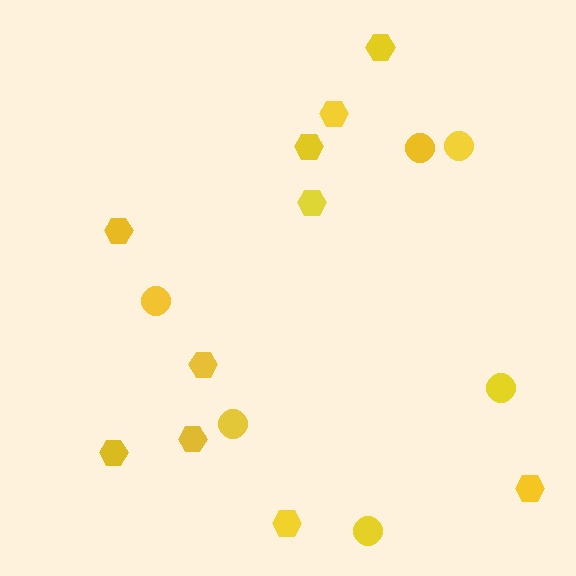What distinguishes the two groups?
There are 2 groups: one group of hexagons (10) and one group of circles (6).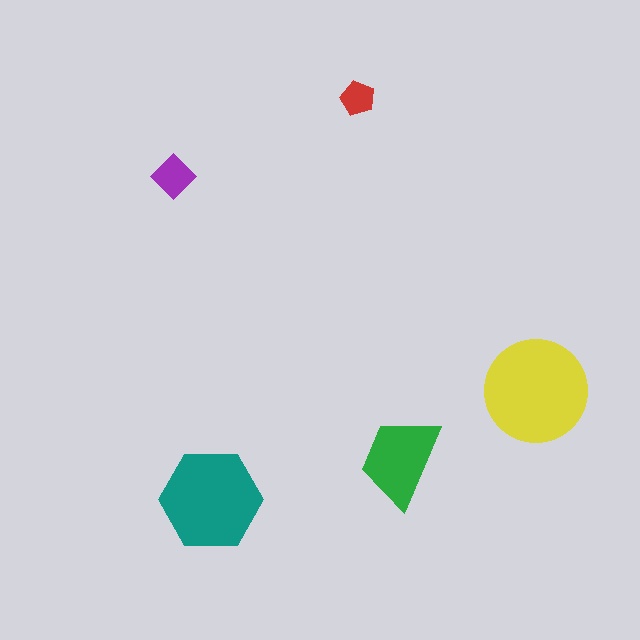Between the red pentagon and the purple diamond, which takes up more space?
The purple diamond.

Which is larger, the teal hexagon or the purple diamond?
The teal hexagon.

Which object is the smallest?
The red pentagon.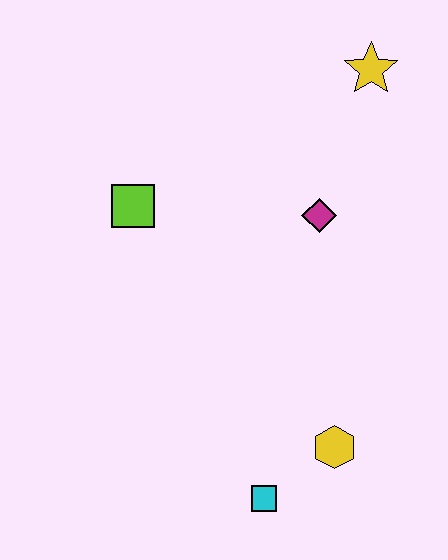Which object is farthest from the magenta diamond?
The cyan square is farthest from the magenta diamond.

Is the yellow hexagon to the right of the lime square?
Yes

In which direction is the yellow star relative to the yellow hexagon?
The yellow star is above the yellow hexagon.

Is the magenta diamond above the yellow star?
No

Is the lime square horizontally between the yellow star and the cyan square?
No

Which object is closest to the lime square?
The magenta diamond is closest to the lime square.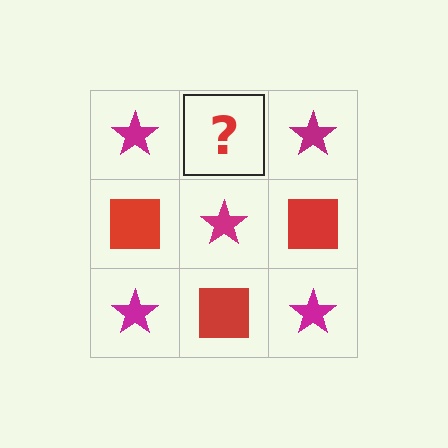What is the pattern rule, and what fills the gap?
The rule is that it alternates magenta star and red square in a checkerboard pattern. The gap should be filled with a red square.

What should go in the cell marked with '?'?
The missing cell should contain a red square.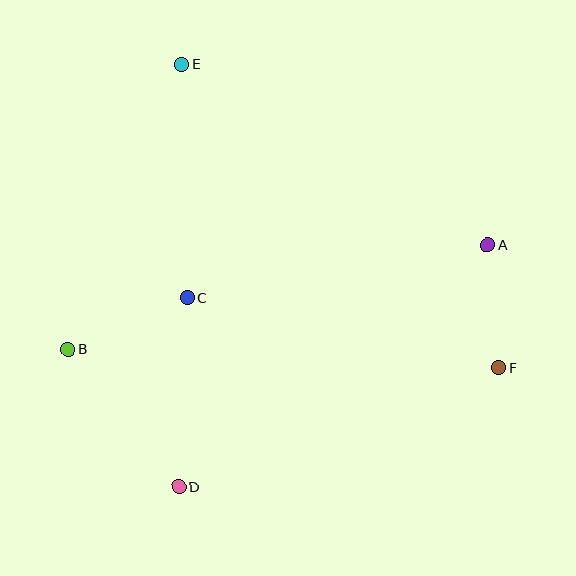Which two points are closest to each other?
Points A and F are closest to each other.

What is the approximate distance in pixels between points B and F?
The distance between B and F is approximately 430 pixels.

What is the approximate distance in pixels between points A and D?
The distance between A and D is approximately 392 pixels.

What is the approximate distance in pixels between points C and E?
The distance between C and E is approximately 233 pixels.